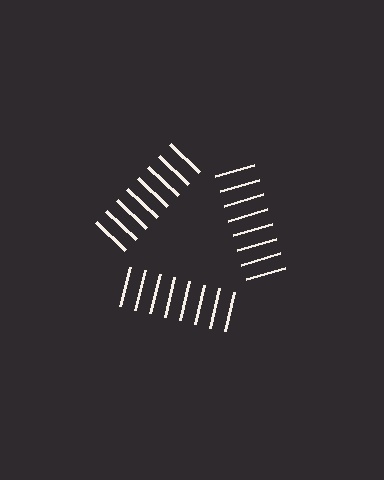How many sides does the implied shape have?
3 sides — the line-ends trace a triangle.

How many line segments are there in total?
24 — 8 along each of the 3 edges.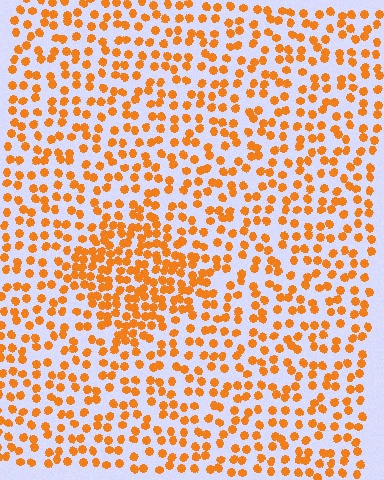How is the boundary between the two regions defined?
The boundary is defined by a change in element density (approximately 1.9x ratio). All elements are the same color, size, and shape.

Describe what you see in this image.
The image contains small orange elements arranged at two different densities. A diamond-shaped region is visible where the elements are more densely packed than the surrounding area.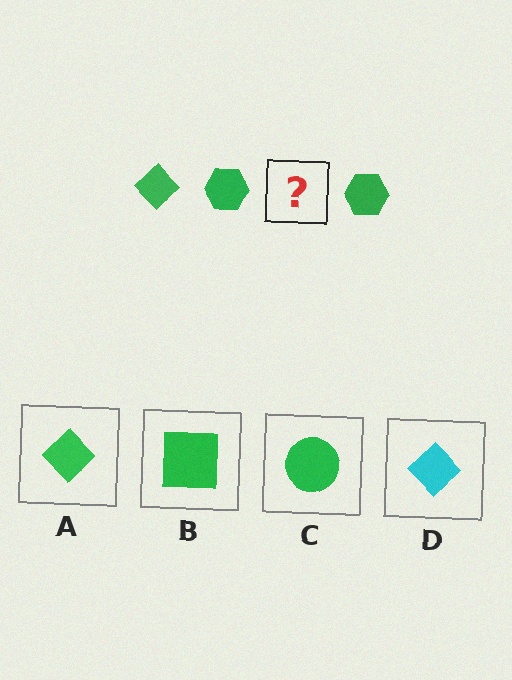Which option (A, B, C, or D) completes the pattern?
A.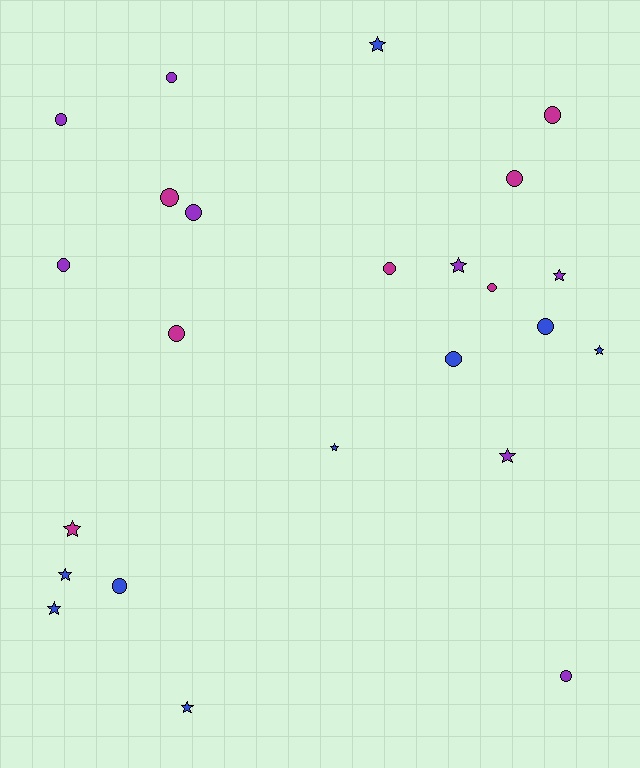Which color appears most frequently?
Blue, with 9 objects.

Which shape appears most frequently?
Circle, with 14 objects.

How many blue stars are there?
There are 6 blue stars.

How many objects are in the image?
There are 24 objects.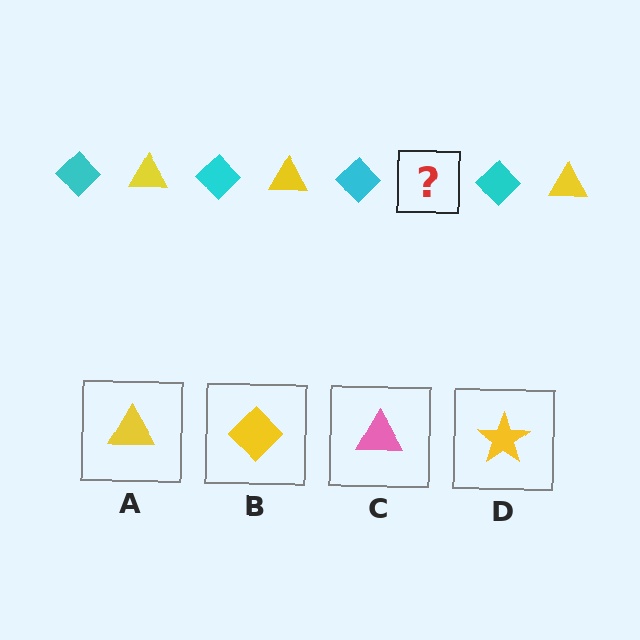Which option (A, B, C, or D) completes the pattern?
A.